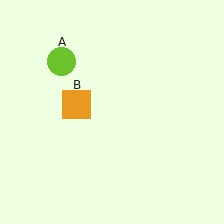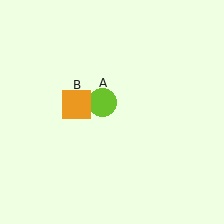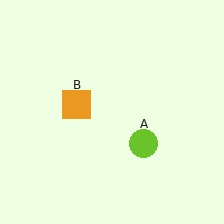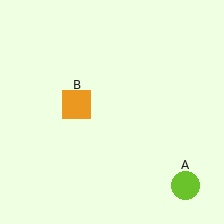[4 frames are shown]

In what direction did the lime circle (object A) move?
The lime circle (object A) moved down and to the right.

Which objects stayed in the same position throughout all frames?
Orange square (object B) remained stationary.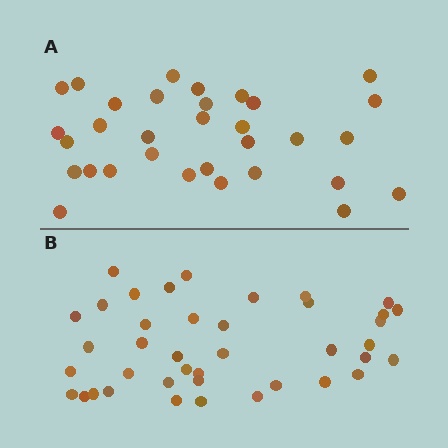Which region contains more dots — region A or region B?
Region B (the bottom region) has more dots.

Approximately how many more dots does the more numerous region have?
Region B has roughly 8 or so more dots than region A.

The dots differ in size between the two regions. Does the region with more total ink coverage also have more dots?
No. Region A has more total ink coverage because its dots are larger, but region B actually contains more individual dots. Total area can be misleading — the number of items is what matters here.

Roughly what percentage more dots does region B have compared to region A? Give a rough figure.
About 25% more.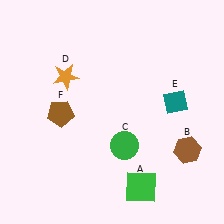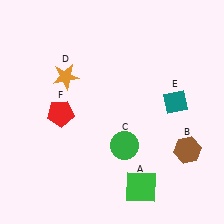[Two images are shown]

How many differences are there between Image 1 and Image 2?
There is 1 difference between the two images.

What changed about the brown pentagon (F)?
In Image 1, F is brown. In Image 2, it changed to red.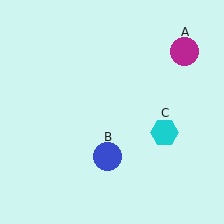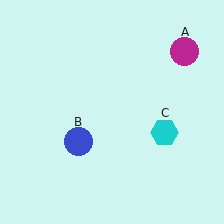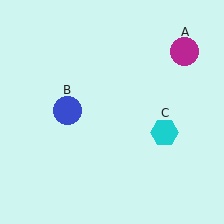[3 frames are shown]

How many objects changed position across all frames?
1 object changed position: blue circle (object B).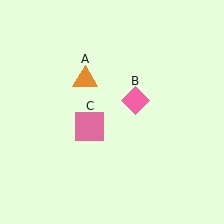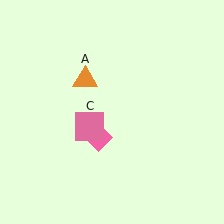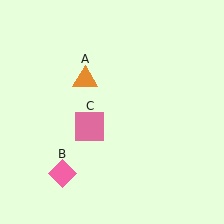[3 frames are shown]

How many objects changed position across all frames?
1 object changed position: pink diamond (object B).